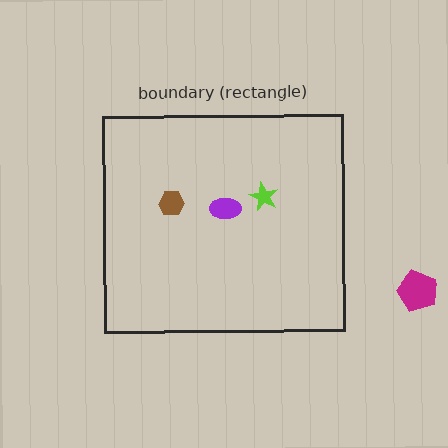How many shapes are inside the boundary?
3 inside, 1 outside.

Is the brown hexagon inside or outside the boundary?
Inside.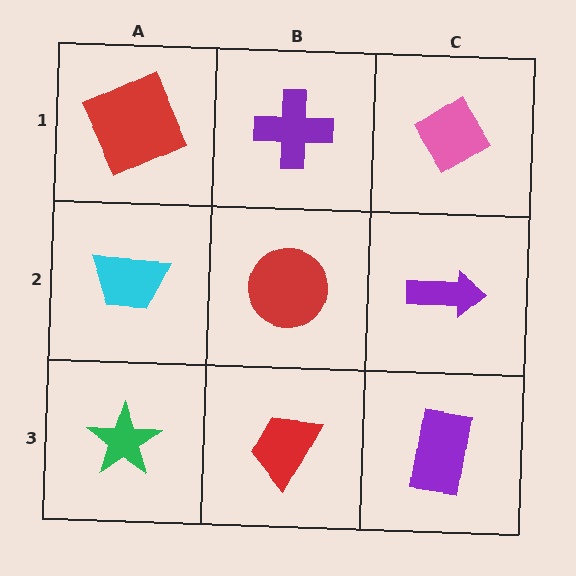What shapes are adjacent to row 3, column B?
A red circle (row 2, column B), a green star (row 3, column A), a purple rectangle (row 3, column C).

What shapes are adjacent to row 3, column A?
A cyan trapezoid (row 2, column A), a red trapezoid (row 3, column B).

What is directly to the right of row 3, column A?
A red trapezoid.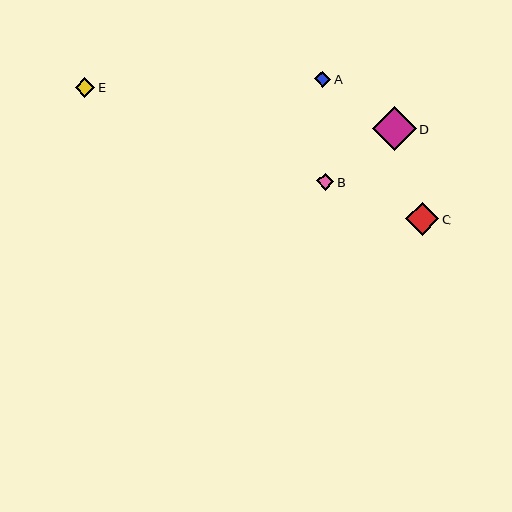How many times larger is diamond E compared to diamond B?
Diamond E is approximately 1.2 times the size of diamond B.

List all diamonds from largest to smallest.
From largest to smallest: D, C, E, B, A.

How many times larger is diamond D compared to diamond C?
Diamond D is approximately 1.3 times the size of diamond C.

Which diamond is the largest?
Diamond D is the largest with a size of approximately 44 pixels.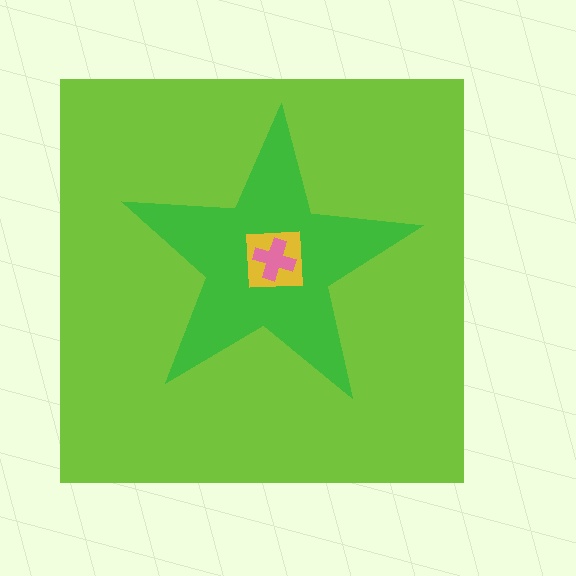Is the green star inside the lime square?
Yes.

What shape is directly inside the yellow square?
The pink cross.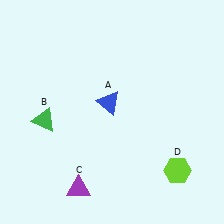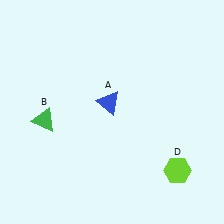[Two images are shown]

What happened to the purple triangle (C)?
The purple triangle (C) was removed in Image 2. It was in the bottom-left area of Image 1.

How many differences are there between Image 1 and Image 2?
There is 1 difference between the two images.